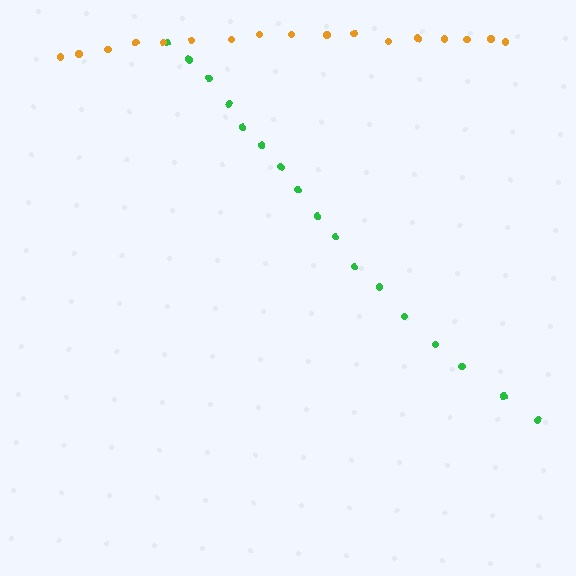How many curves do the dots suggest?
There are 2 distinct paths.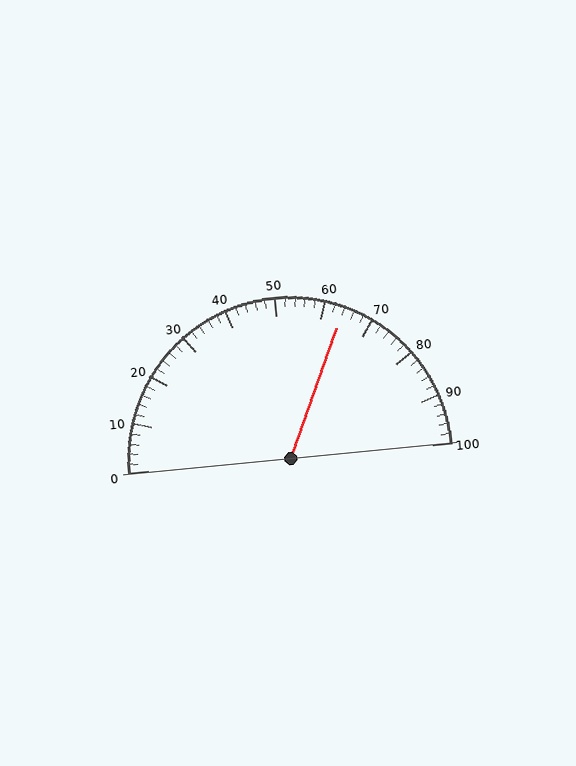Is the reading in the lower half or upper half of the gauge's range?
The reading is in the upper half of the range (0 to 100).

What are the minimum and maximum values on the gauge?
The gauge ranges from 0 to 100.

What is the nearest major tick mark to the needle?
The nearest major tick mark is 60.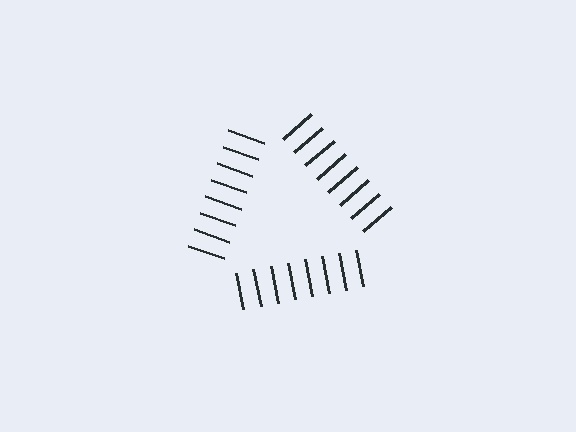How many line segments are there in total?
24 — 8 along each of the 3 edges.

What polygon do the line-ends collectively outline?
An illusory triangle — the line segments terminate on its edges but no continuous stroke is drawn.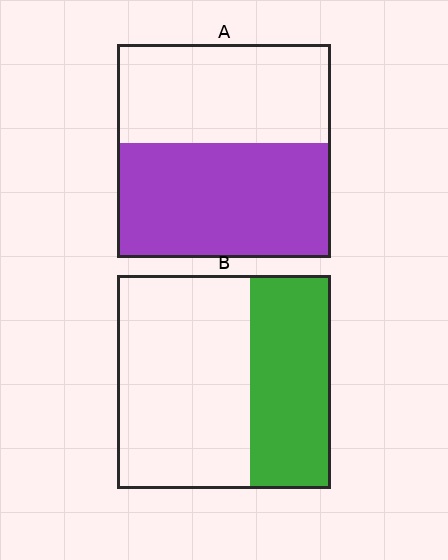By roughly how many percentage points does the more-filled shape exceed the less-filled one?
By roughly 15 percentage points (A over B).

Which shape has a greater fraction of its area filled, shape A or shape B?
Shape A.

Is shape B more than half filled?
No.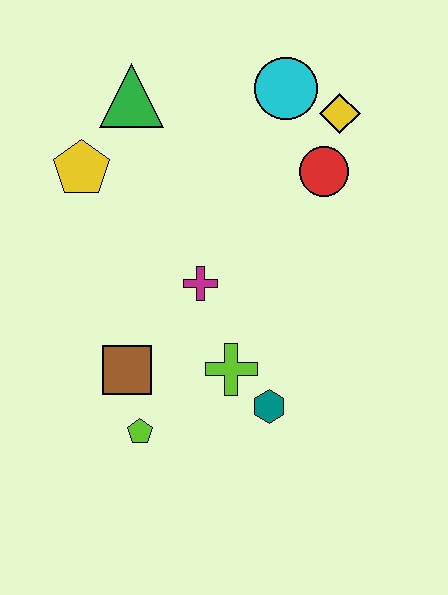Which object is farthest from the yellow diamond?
The lime pentagon is farthest from the yellow diamond.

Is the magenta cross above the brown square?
Yes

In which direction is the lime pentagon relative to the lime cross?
The lime pentagon is to the left of the lime cross.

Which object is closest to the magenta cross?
The lime cross is closest to the magenta cross.